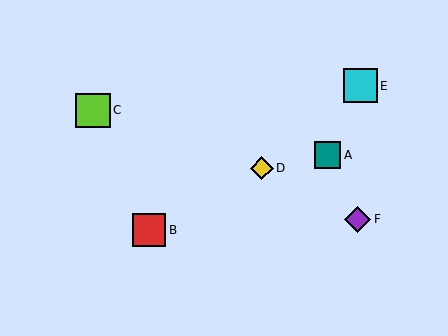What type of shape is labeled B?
Shape B is a red square.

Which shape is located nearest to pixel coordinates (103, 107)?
The lime square (labeled C) at (93, 110) is nearest to that location.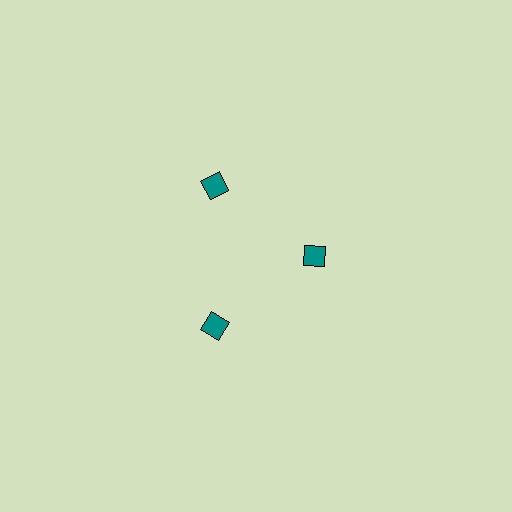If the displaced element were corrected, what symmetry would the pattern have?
It would have 3-fold rotational symmetry — the pattern would map onto itself every 120 degrees.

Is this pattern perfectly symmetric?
No. The 3 teal diamonds are arranged in a ring, but one element near the 3 o'clock position is pulled inward toward the center, breaking the 3-fold rotational symmetry.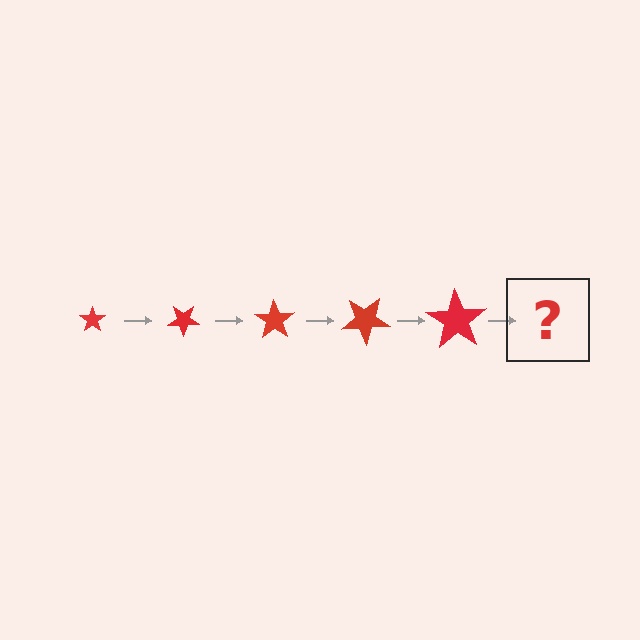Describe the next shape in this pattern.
It should be a star, larger than the previous one and rotated 175 degrees from the start.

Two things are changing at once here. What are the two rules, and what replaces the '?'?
The two rules are that the star grows larger each step and it rotates 35 degrees each step. The '?' should be a star, larger than the previous one and rotated 175 degrees from the start.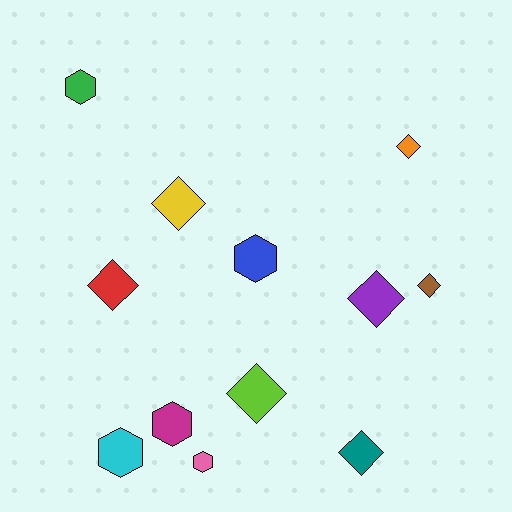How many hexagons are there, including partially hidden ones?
There are 5 hexagons.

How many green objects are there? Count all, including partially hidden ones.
There is 1 green object.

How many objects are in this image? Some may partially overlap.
There are 12 objects.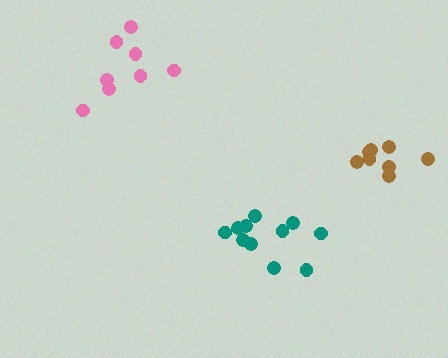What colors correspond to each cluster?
The clusters are colored: brown, pink, teal.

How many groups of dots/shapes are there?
There are 3 groups.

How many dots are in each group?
Group 1: 8 dots, Group 2: 8 dots, Group 3: 11 dots (27 total).